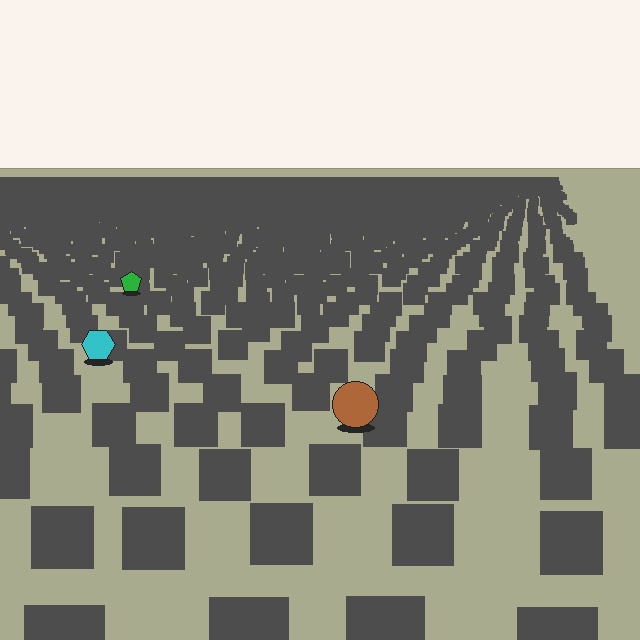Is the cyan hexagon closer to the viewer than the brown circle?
No. The brown circle is closer — you can tell from the texture gradient: the ground texture is coarser near it.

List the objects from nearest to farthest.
From nearest to farthest: the brown circle, the cyan hexagon, the green pentagon.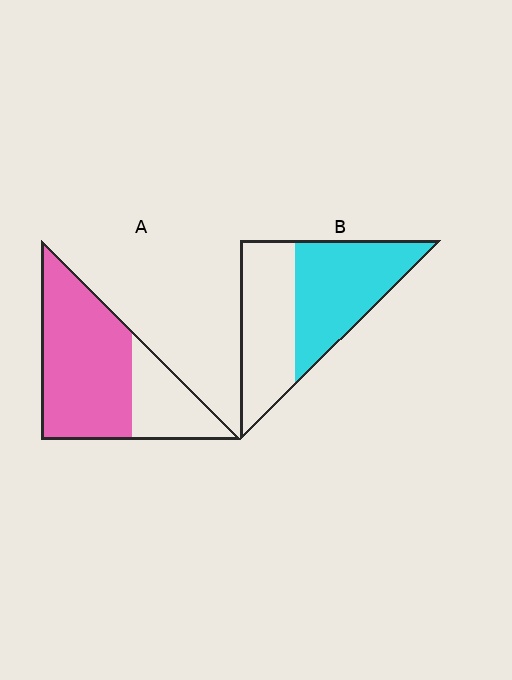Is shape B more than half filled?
Roughly half.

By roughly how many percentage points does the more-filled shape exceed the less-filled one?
By roughly 15 percentage points (A over B).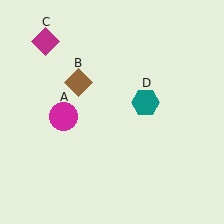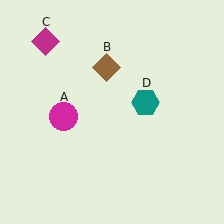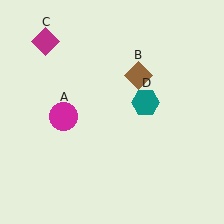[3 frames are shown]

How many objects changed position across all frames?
1 object changed position: brown diamond (object B).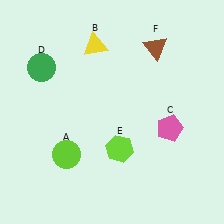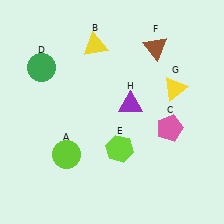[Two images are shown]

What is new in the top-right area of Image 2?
A yellow triangle (G) was added in the top-right area of Image 2.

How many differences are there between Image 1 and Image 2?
There are 2 differences between the two images.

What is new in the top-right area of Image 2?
A purple triangle (H) was added in the top-right area of Image 2.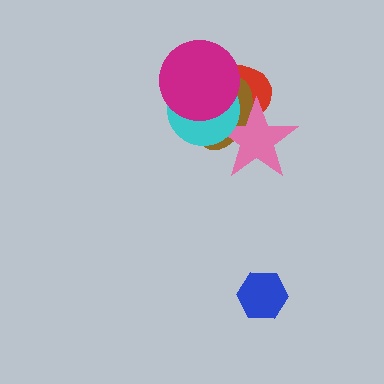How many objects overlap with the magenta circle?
3 objects overlap with the magenta circle.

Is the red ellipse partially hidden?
Yes, it is partially covered by another shape.